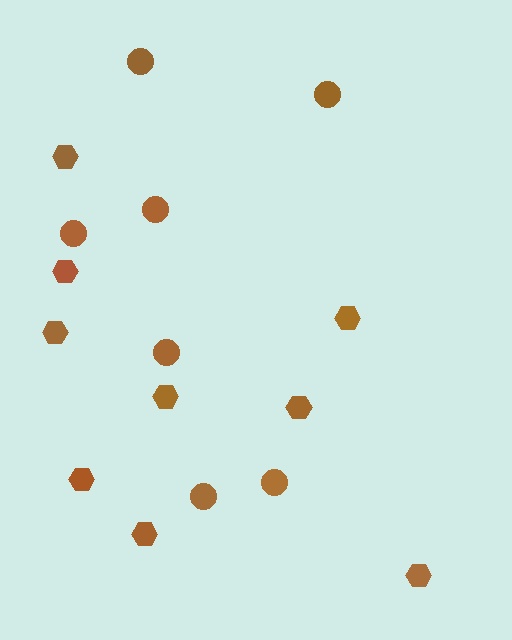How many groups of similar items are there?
There are 2 groups: one group of circles (7) and one group of hexagons (9).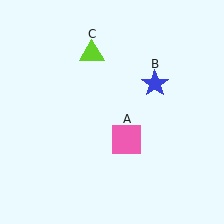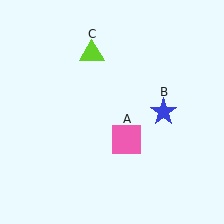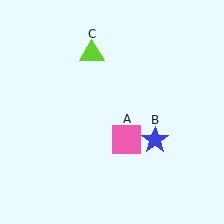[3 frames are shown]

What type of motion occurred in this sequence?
The blue star (object B) rotated clockwise around the center of the scene.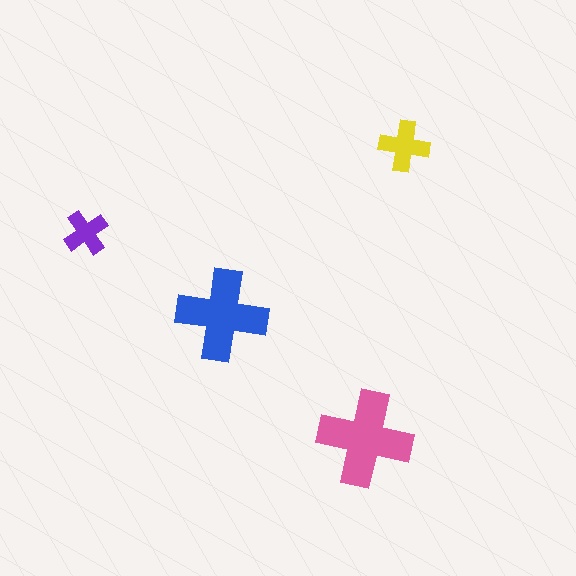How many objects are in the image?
There are 4 objects in the image.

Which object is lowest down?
The pink cross is bottommost.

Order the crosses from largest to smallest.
the pink one, the blue one, the yellow one, the purple one.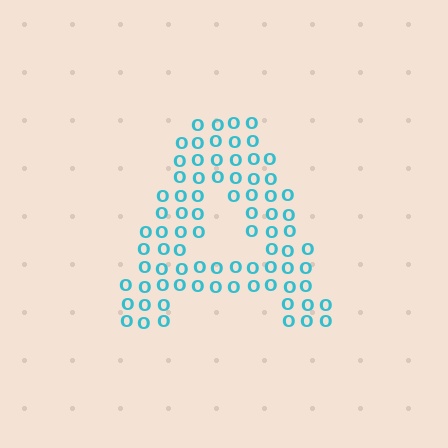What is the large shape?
The large shape is the letter A.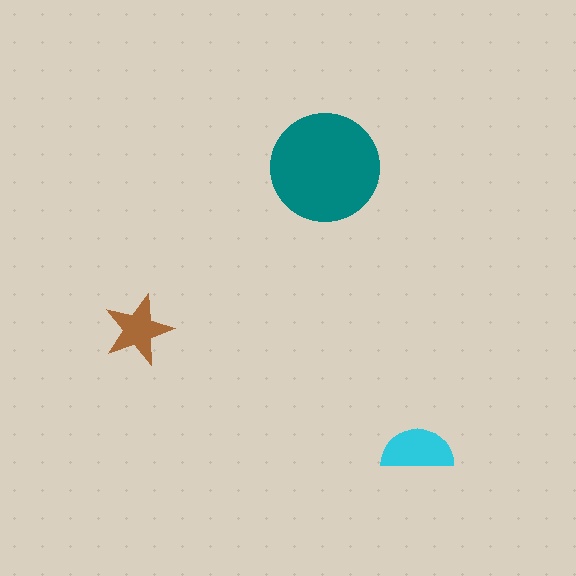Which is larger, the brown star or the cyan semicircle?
The cyan semicircle.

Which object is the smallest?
The brown star.